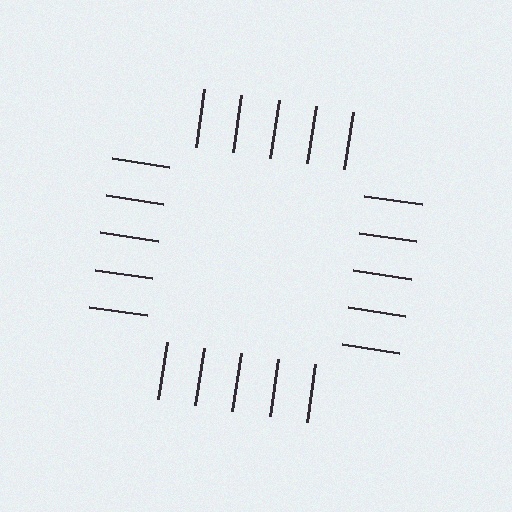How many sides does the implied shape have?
4 sides — the line-ends trace a square.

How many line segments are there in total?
20 — 5 along each of the 4 edges.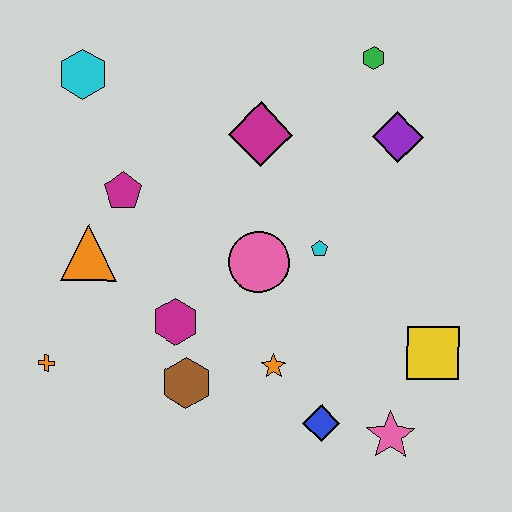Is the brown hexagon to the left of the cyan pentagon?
Yes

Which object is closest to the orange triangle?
The magenta pentagon is closest to the orange triangle.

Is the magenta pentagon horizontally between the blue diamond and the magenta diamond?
No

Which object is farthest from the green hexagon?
The orange cross is farthest from the green hexagon.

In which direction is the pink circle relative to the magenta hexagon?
The pink circle is to the right of the magenta hexagon.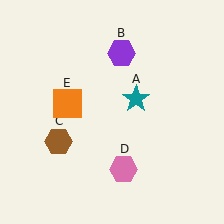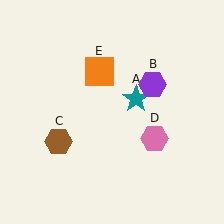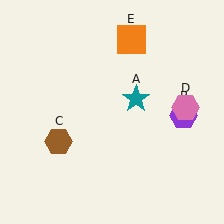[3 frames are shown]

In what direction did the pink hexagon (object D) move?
The pink hexagon (object D) moved up and to the right.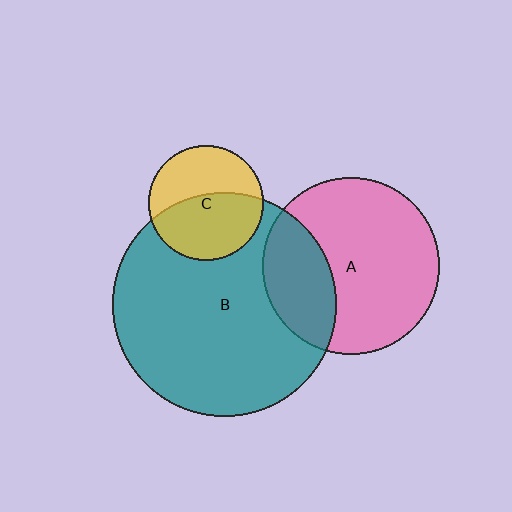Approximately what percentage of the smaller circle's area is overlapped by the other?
Approximately 30%.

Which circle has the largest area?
Circle B (teal).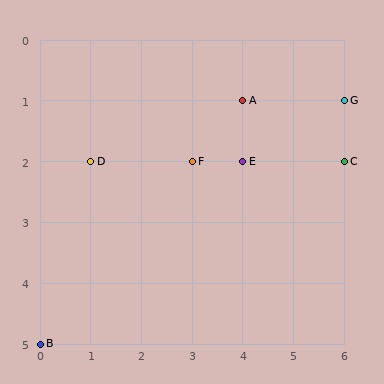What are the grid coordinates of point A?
Point A is at grid coordinates (4, 1).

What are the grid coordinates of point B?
Point B is at grid coordinates (0, 5).